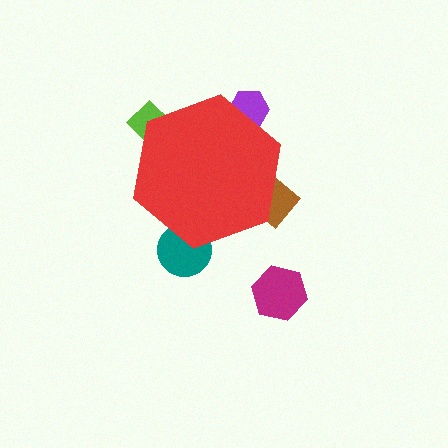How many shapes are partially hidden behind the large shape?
4 shapes are partially hidden.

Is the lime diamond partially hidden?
Yes, the lime diamond is partially hidden behind the red hexagon.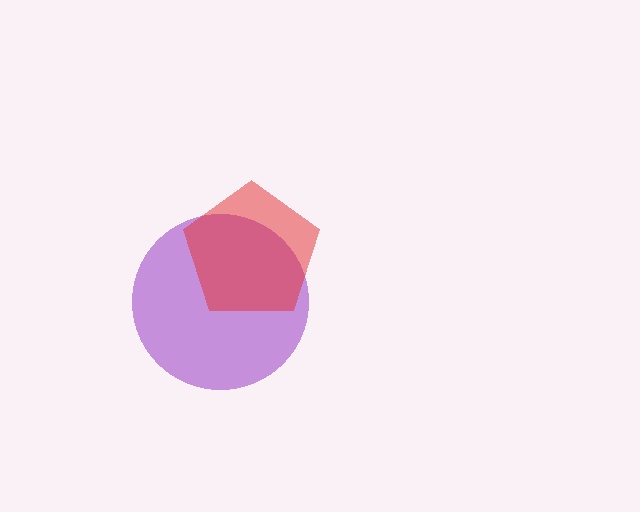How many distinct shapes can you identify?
There are 2 distinct shapes: a purple circle, a red pentagon.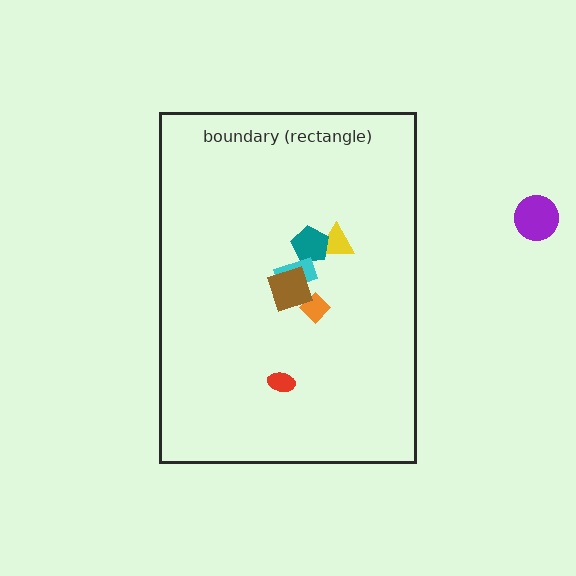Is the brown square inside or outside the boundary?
Inside.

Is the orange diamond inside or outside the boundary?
Inside.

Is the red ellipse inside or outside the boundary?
Inside.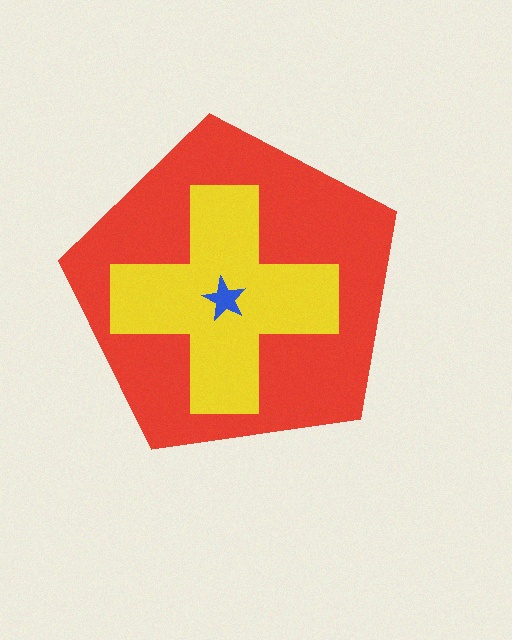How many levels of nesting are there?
3.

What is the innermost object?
The blue star.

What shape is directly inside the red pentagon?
The yellow cross.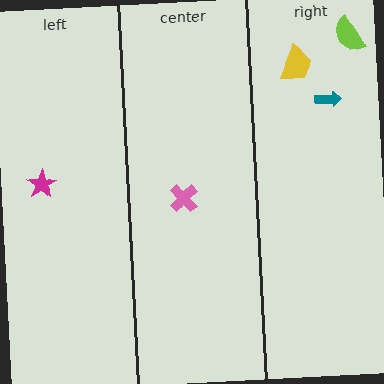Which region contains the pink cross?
The center region.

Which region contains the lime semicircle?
The right region.